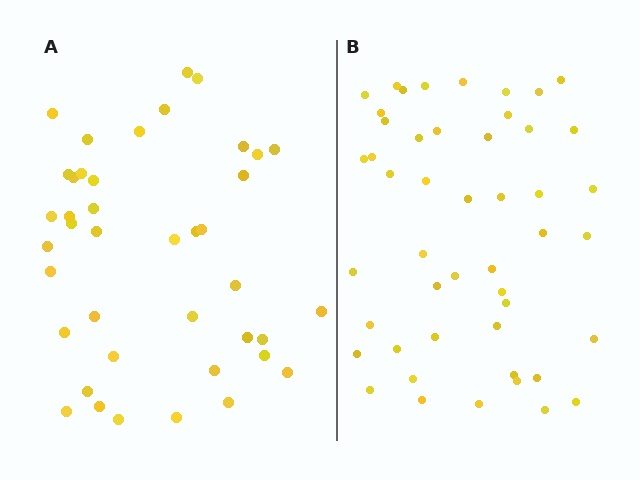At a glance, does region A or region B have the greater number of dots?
Region B (the right region) has more dots.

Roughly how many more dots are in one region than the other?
Region B has roughly 8 or so more dots than region A.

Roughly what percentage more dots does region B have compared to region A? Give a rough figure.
About 15% more.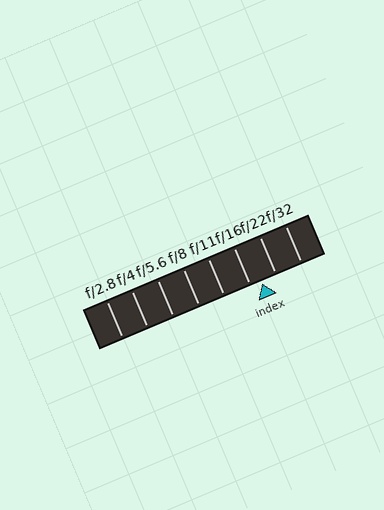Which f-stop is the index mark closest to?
The index mark is closest to f/16.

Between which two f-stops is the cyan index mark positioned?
The index mark is between f/16 and f/22.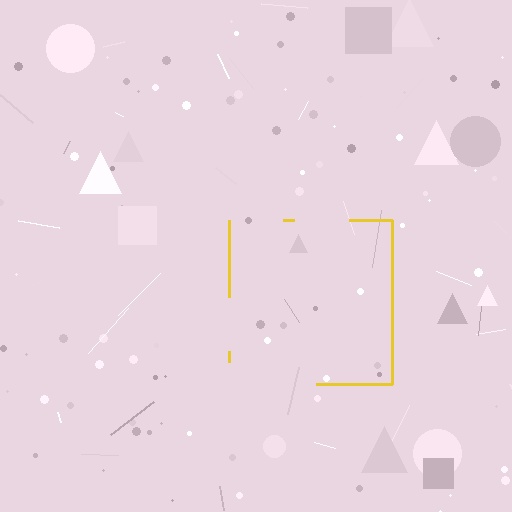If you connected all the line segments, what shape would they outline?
They would outline a square.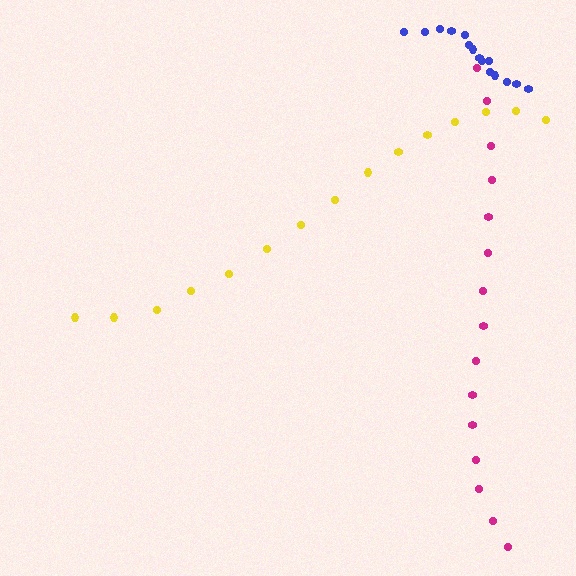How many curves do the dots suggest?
There are 3 distinct paths.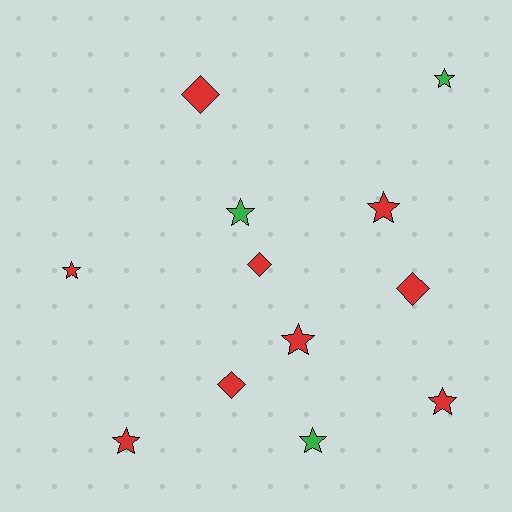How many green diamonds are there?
There are no green diamonds.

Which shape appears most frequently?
Star, with 8 objects.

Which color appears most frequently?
Red, with 9 objects.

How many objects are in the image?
There are 12 objects.